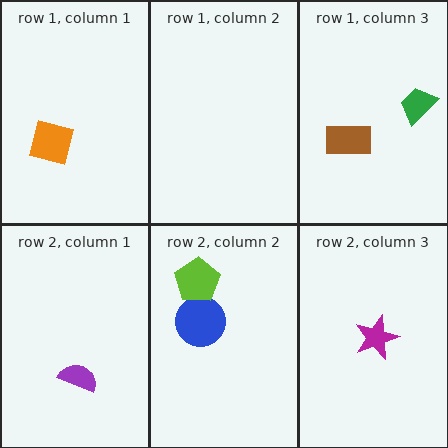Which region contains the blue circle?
The row 2, column 2 region.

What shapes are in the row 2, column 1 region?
The purple semicircle.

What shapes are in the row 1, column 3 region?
The brown rectangle, the green trapezoid.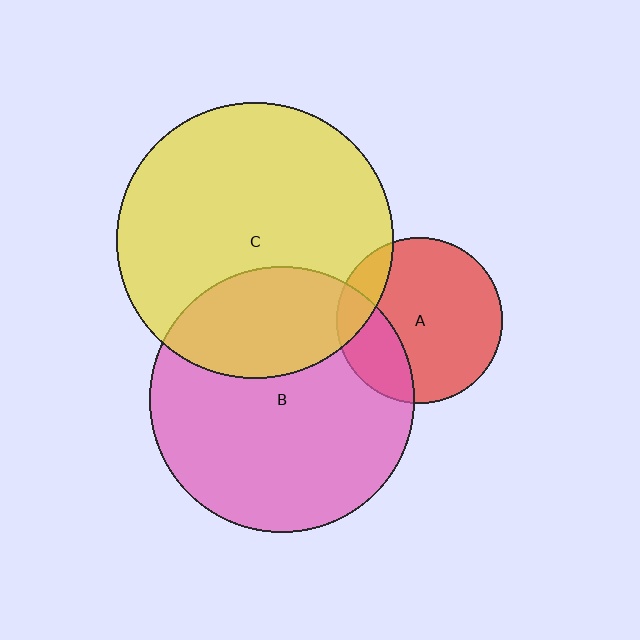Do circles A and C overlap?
Yes.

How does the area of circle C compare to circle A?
Approximately 2.8 times.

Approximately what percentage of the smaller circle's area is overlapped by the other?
Approximately 15%.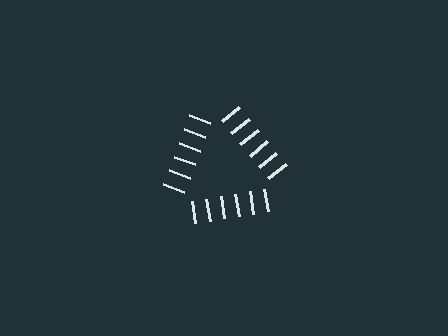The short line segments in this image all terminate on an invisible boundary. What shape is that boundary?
An illusory triangle — the line segments terminate on its edges but no continuous stroke is drawn.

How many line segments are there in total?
18 — 6 along each of the 3 edges.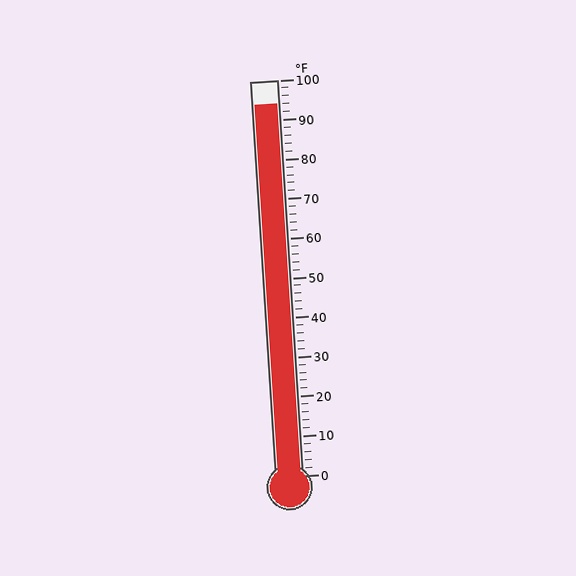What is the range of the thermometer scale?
The thermometer scale ranges from 0°F to 100°F.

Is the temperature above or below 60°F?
The temperature is above 60°F.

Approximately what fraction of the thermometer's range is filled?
The thermometer is filled to approximately 95% of its range.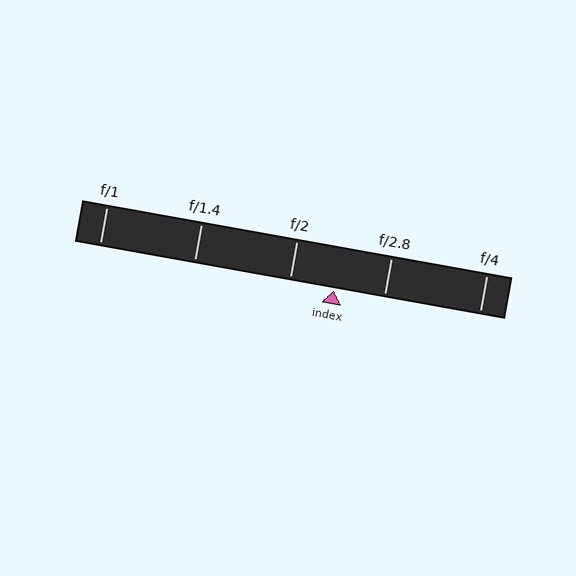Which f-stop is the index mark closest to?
The index mark is closest to f/2.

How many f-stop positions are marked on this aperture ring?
There are 5 f-stop positions marked.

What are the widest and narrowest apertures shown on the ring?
The widest aperture shown is f/1 and the narrowest is f/4.